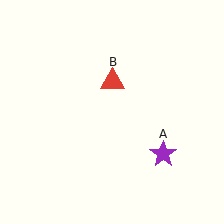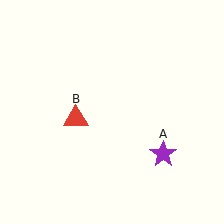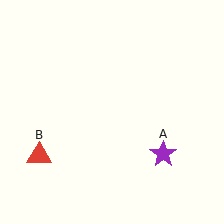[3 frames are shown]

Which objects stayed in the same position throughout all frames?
Purple star (object A) remained stationary.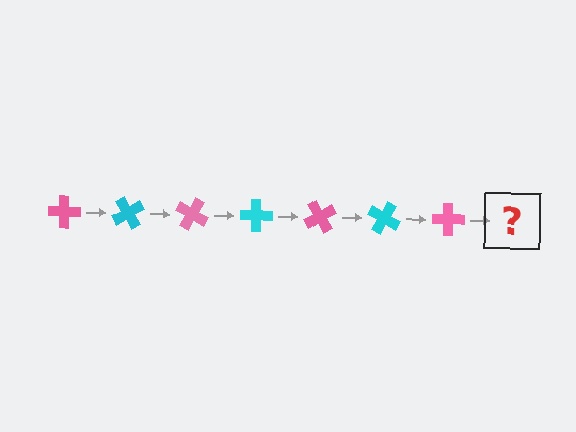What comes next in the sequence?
The next element should be a cyan cross, rotated 420 degrees from the start.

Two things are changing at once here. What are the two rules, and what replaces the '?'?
The two rules are that it rotates 60 degrees each step and the color cycles through pink and cyan. The '?' should be a cyan cross, rotated 420 degrees from the start.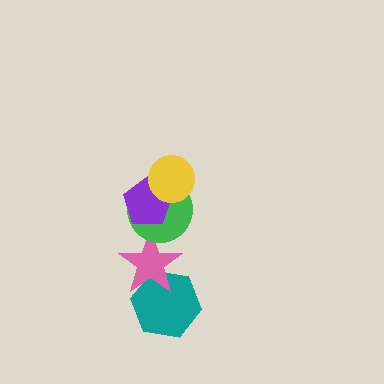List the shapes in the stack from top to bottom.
From top to bottom: the yellow circle, the purple pentagon, the green circle, the pink star, the teal hexagon.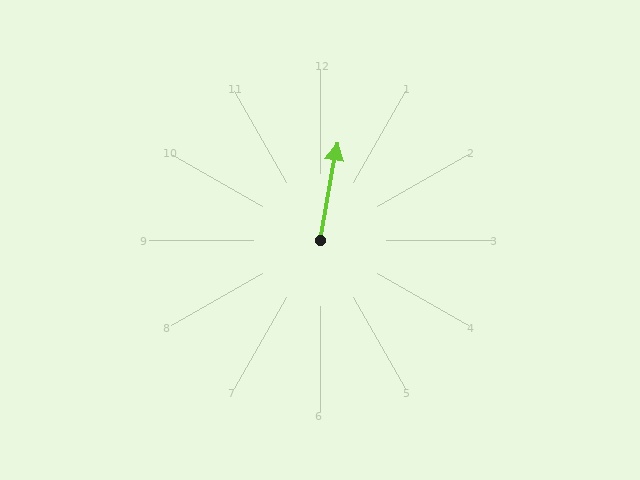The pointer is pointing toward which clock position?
Roughly 12 o'clock.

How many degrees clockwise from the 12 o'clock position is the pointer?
Approximately 10 degrees.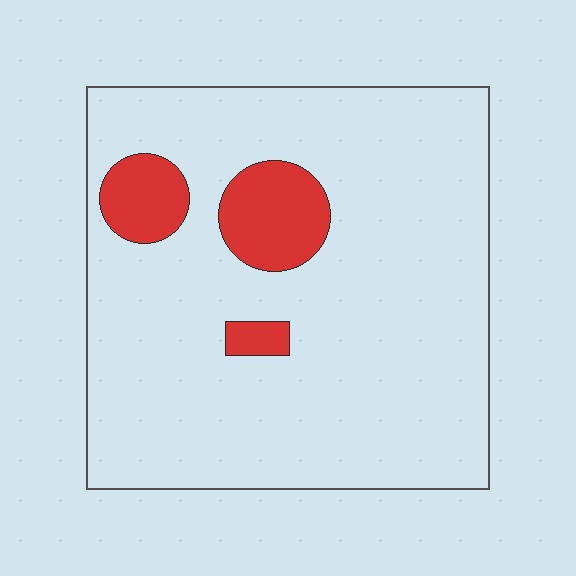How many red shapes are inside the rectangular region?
3.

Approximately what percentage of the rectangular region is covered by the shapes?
Approximately 10%.